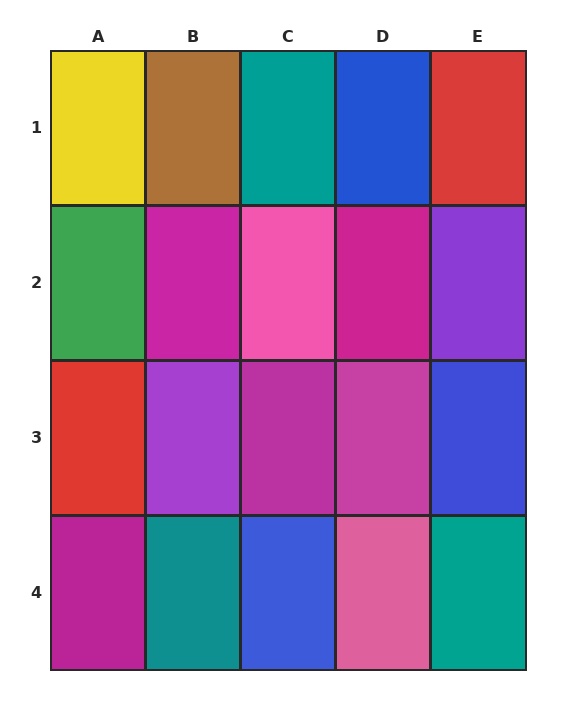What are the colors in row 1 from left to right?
Yellow, brown, teal, blue, red.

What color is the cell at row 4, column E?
Teal.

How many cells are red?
2 cells are red.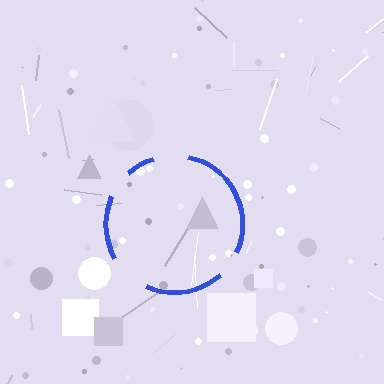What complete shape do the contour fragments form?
The contour fragments form a circle.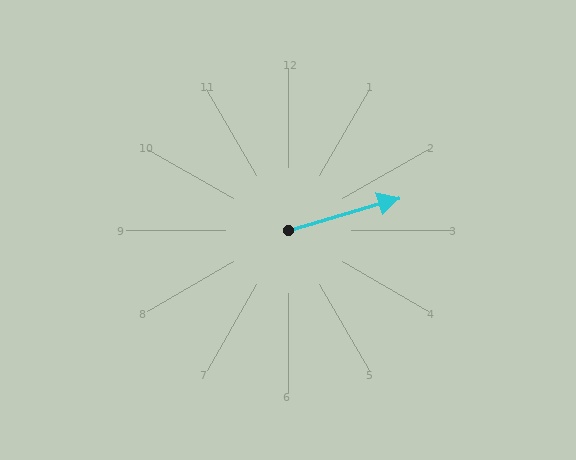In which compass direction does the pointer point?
East.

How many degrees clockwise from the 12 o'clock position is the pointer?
Approximately 74 degrees.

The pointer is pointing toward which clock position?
Roughly 2 o'clock.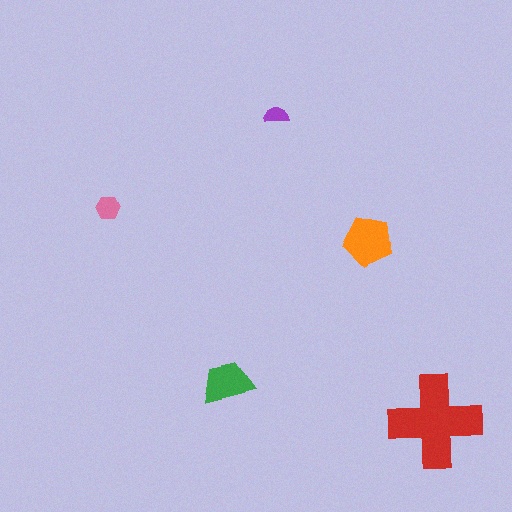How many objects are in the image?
There are 5 objects in the image.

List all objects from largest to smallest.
The red cross, the orange pentagon, the green trapezoid, the pink hexagon, the purple semicircle.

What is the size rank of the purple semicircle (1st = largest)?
5th.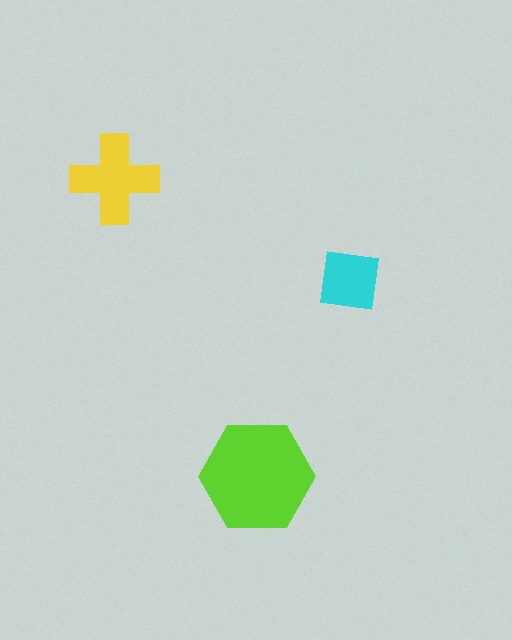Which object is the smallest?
The cyan square.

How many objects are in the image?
There are 3 objects in the image.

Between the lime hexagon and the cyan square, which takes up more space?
The lime hexagon.